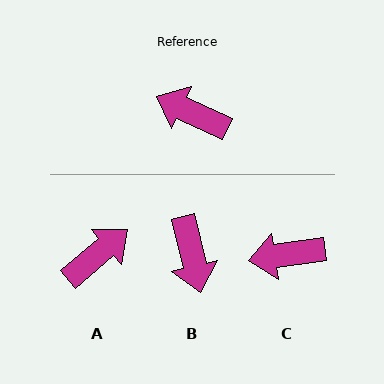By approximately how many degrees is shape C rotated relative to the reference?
Approximately 33 degrees counter-clockwise.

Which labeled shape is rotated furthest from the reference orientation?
B, about 128 degrees away.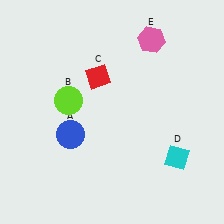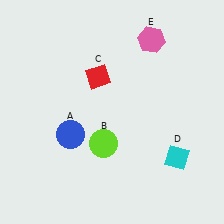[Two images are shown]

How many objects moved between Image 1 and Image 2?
1 object moved between the two images.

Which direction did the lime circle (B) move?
The lime circle (B) moved down.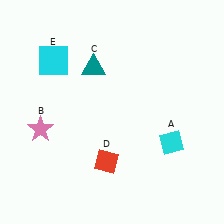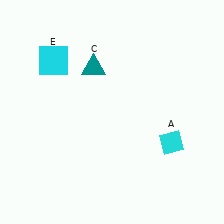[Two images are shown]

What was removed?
The pink star (B), the red diamond (D) were removed in Image 2.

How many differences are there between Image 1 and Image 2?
There are 2 differences between the two images.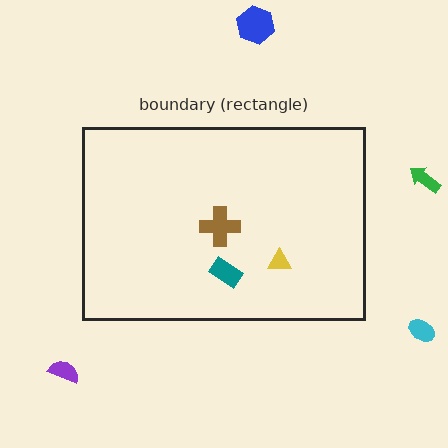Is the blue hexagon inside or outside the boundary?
Outside.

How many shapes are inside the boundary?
3 inside, 4 outside.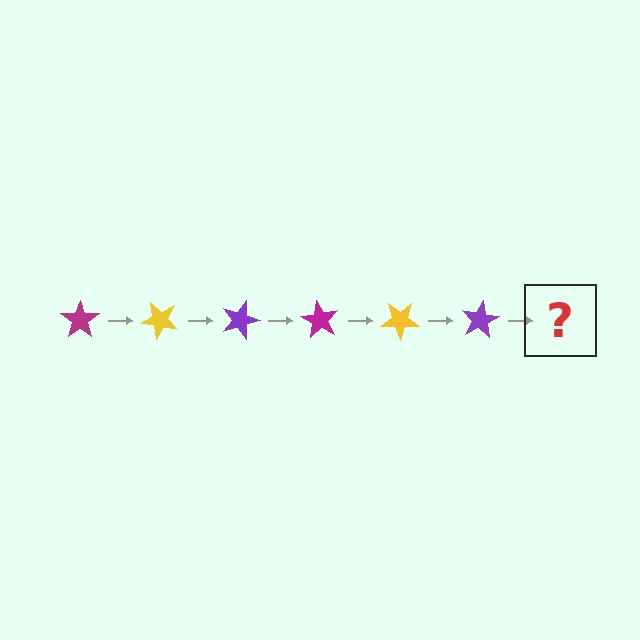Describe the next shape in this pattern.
It should be a magenta star, rotated 270 degrees from the start.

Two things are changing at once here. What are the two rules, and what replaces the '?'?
The two rules are that it rotates 45 degrees each step and the color cycles through magenta, yellow, and purple. The '?' should be a magenta star, rotated 270 degrees from the start.